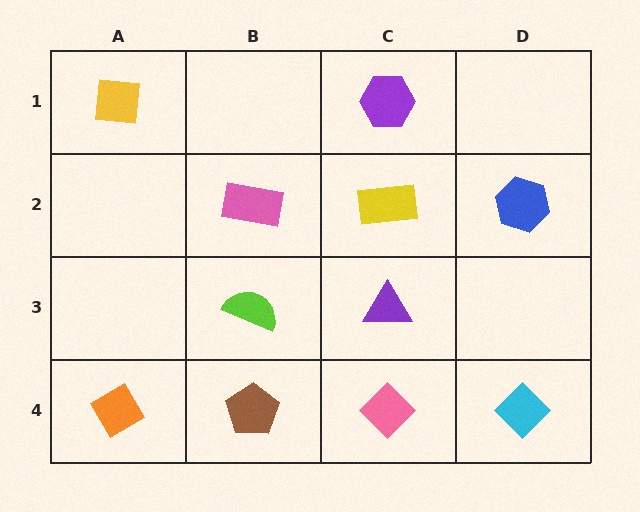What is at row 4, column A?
An orange diamond.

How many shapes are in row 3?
2 shapes.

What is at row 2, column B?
A pink rectangle.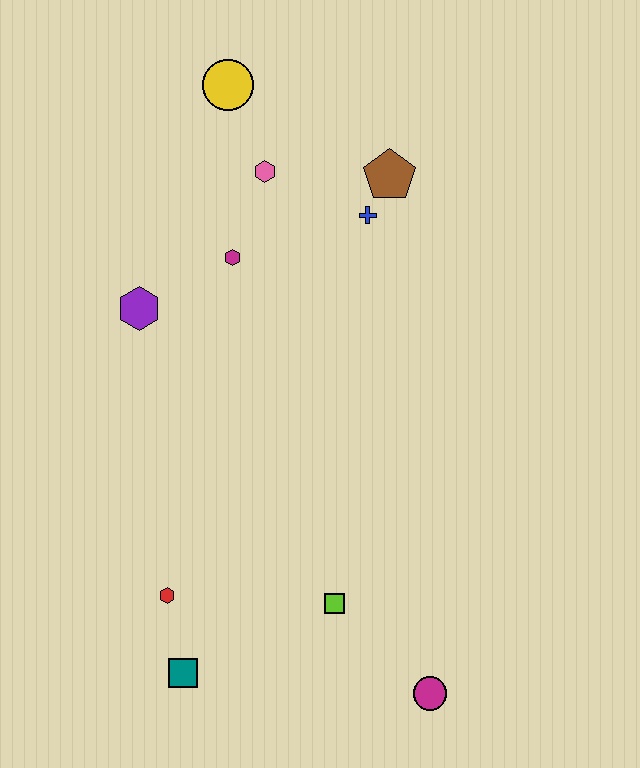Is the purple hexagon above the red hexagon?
Yes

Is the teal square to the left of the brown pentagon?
Yes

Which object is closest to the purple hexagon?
The magenta hexagon is closest to the purple hexagon.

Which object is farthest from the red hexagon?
The yellow circle is farthest from the red hexagon.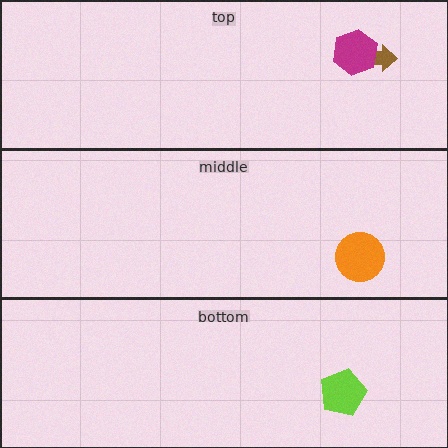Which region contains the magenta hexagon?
The top region.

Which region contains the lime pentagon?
The bottom region.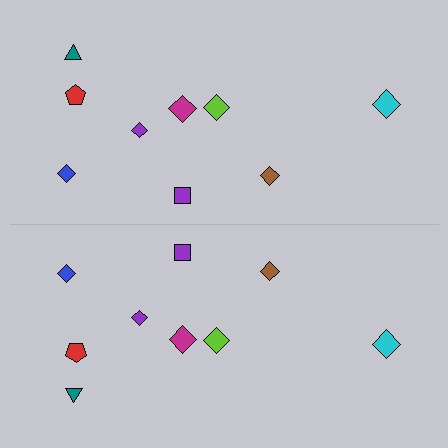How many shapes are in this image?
There are 18 shapes in this image.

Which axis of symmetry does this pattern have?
The pattern has a horizontal axis of symmetry running through the center of the image.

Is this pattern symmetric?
Yes, this pattern has bilateral (reflection) symmetry.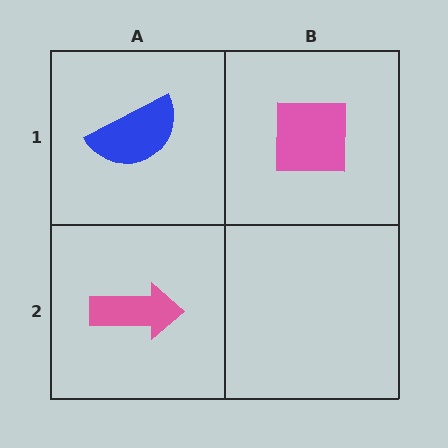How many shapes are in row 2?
1 shape.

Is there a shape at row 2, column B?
No, that cell is empty.